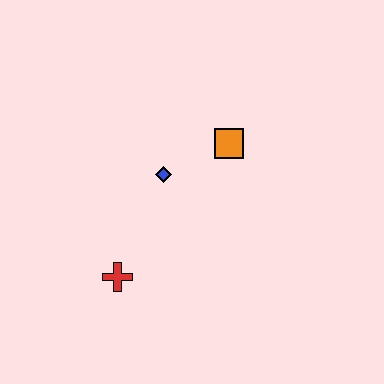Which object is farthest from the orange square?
The red cross is farthest from the orange square.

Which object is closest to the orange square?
The blue diamond is closest to the orange square.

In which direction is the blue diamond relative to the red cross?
The blue diamond is above the red cross.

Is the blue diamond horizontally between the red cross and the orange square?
Yes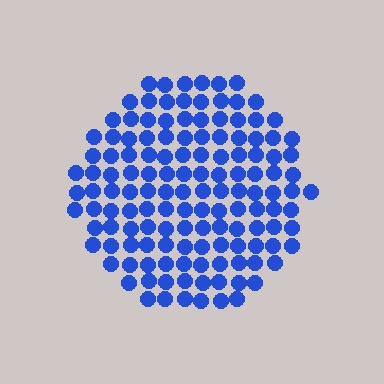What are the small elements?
The small elements are circles.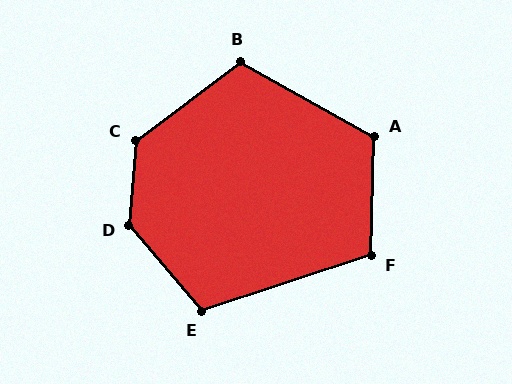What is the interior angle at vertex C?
Approximately 131 degrees (obtuse).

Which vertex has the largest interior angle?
D, at approximately 136 degrees.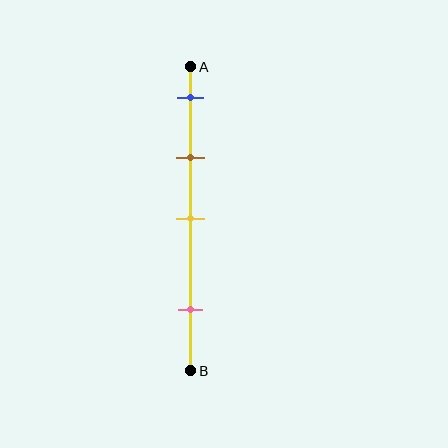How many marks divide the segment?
There are 4 marks dividing the segment.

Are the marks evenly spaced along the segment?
No, the marks are not evenly spaced.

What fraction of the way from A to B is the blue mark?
The blue mark is approximately 10% (0.1) of the way from A to B.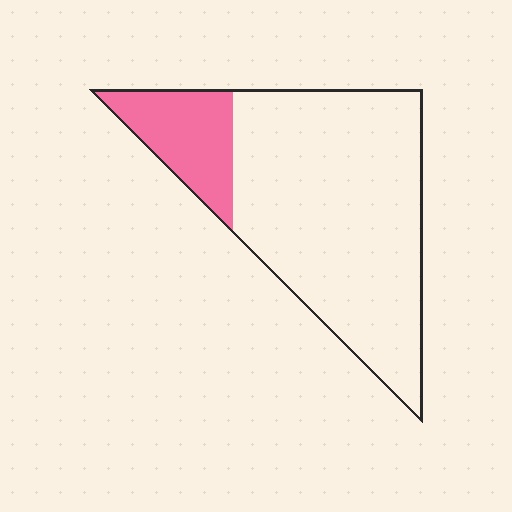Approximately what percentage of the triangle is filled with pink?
Approximately 20%.